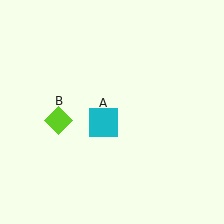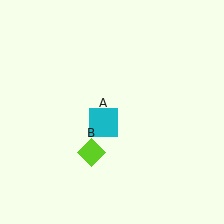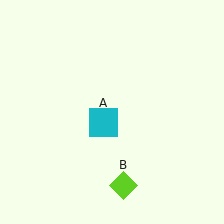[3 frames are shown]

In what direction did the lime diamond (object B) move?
The lime diamond (object B) moved down and to the right.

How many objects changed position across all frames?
1 object changed position: lime diamond (object B).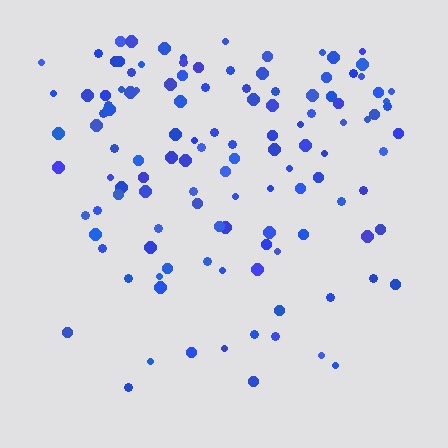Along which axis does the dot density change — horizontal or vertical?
Vertical.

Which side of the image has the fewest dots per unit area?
The bottom.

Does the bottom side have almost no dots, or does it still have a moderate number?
Still a moderate number, just noticeably fewer than the top.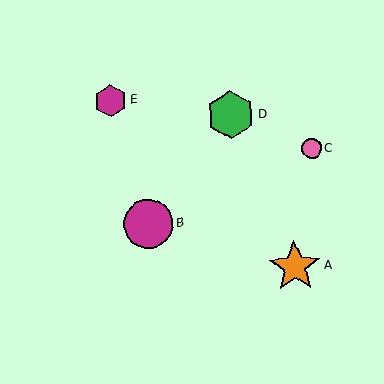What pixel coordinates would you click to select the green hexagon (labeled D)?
Click at (230, 115) to select the green hexagon D.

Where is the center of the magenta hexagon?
The center of the magenta hexagon is at (111, 101).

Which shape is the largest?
The orange star (labeled A) is the largest.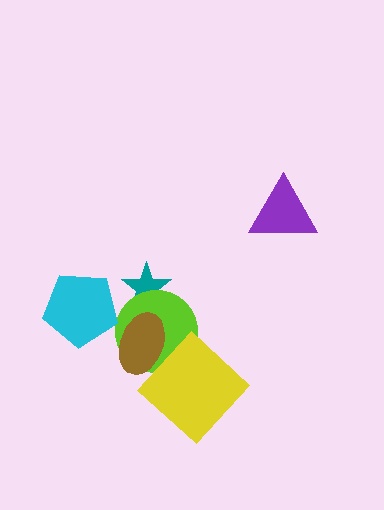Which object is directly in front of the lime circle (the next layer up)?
The brown ellipse is directly in front of the lime circle.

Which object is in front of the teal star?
The lime circle is in front of the teal star.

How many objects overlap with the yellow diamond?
1 object overlaps with the yellow diamond.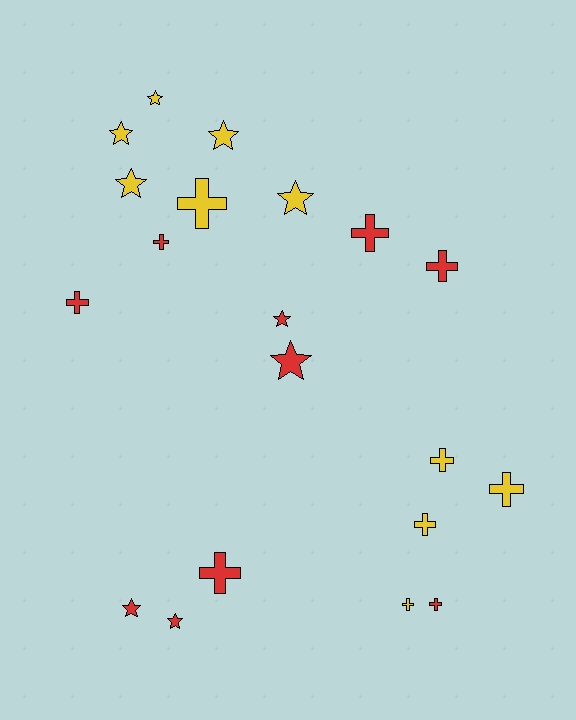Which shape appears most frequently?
Cross, with 11 objects.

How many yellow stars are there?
There are 5 yellow stars.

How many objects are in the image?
There are 20 objects.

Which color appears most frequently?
Red, with 10 objects.